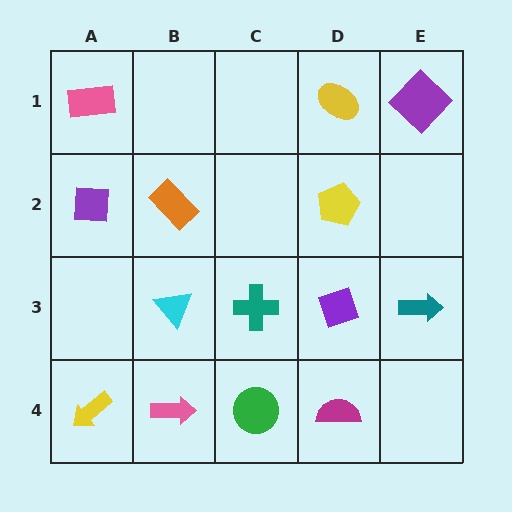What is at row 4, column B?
A pink arrow.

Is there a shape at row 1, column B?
No, that cell is empty.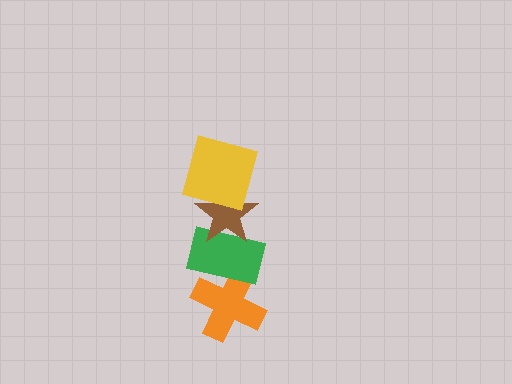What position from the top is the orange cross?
The orange cross is 4th from the top.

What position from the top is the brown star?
The brown star is 2nd from the top.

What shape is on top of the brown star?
The yellow square is on top of the brown star.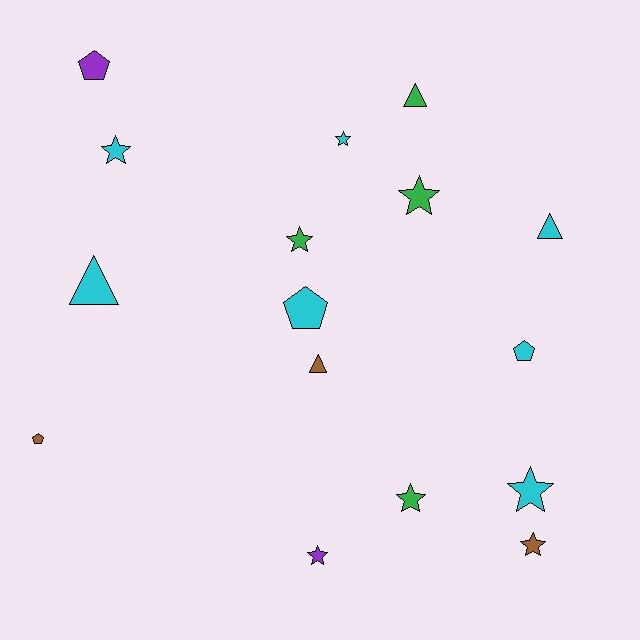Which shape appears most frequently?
Star, with 8 objects.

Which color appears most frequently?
Cyan, with 7 objects.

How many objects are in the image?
There are 16 objects.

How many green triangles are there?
There is 1 green triangle.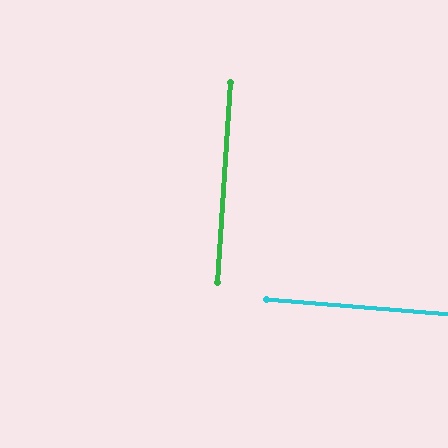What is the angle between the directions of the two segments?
Approximately 89 degrees.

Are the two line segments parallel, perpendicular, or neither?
Perpendicular — they meet at approximately 89°.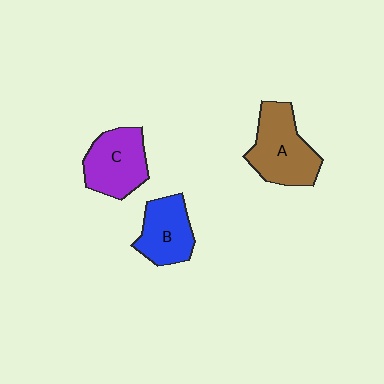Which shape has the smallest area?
Shape B (blue).